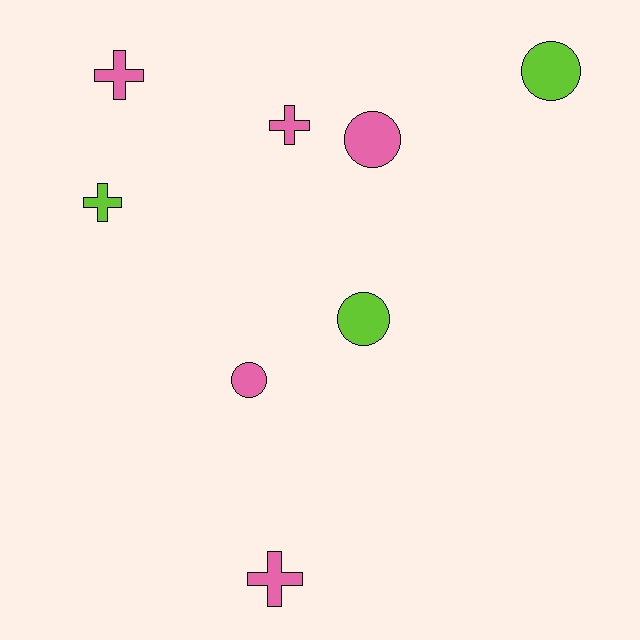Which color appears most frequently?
Pink, with 5 objects.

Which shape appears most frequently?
Cross, with 4 objects.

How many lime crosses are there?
There is 1 lime cross.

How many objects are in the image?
There are 8 objects.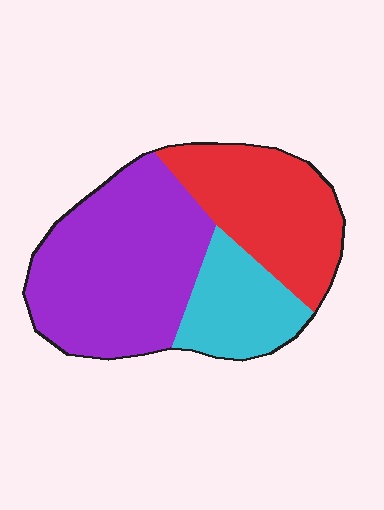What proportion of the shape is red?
Red covers around 30% of the shape.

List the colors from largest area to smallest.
From largest to smallest: purple, red, cyan.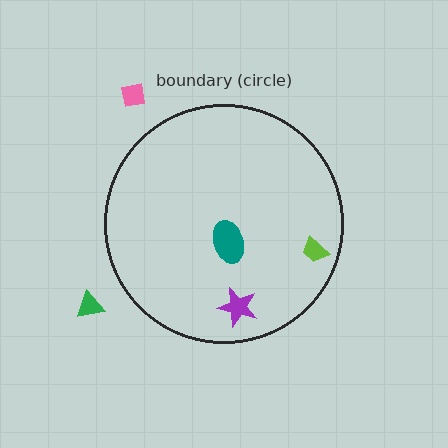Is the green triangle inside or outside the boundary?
Outside.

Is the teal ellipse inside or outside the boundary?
Inside.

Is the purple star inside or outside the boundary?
Inside.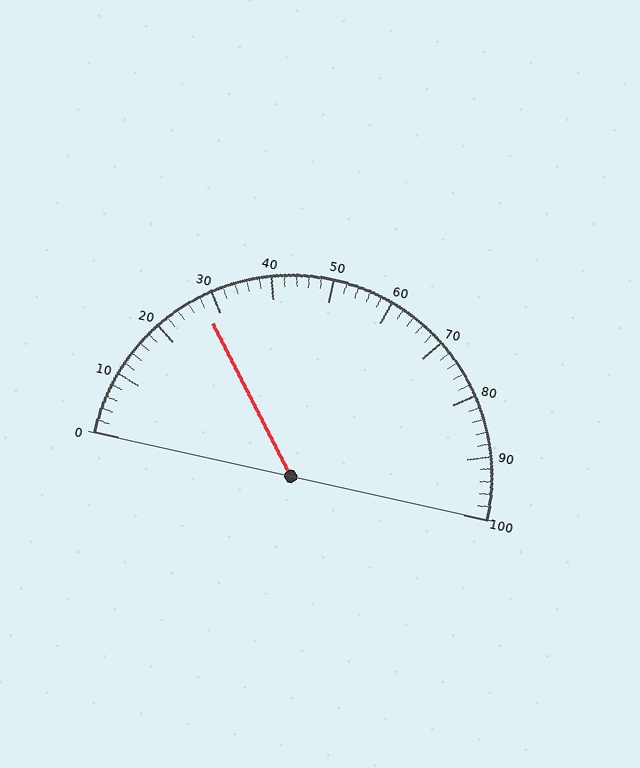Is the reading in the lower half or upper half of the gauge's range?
The reading is in the lower half of the range (0 to 100).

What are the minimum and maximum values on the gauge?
The gauge ranges from 0 to 100.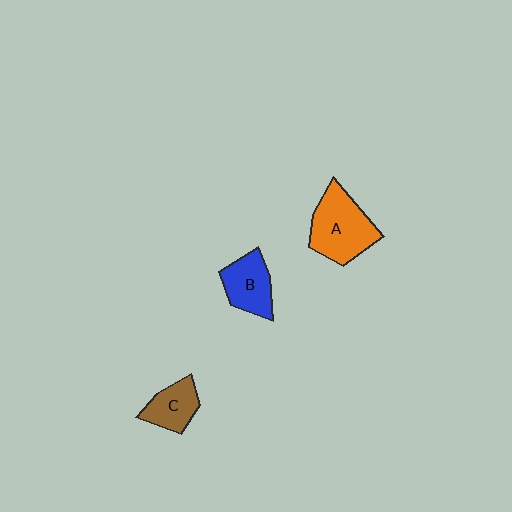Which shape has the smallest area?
Shape C (brown).